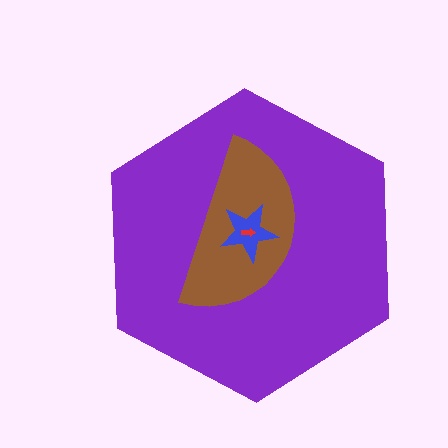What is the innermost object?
The red arrow.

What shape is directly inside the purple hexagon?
The brown semicircle.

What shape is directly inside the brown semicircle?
The blue star.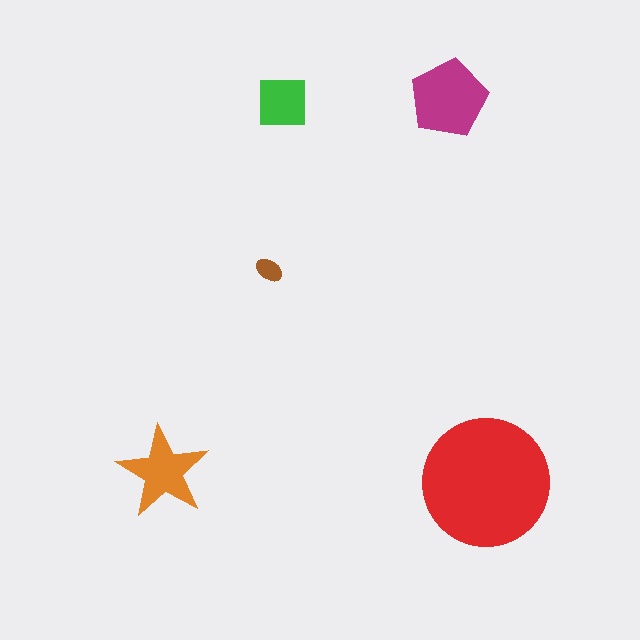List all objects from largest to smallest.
The red circle, the magenta pentagon, the orange star, the green square, the brown ellipse.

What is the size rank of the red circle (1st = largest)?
1st.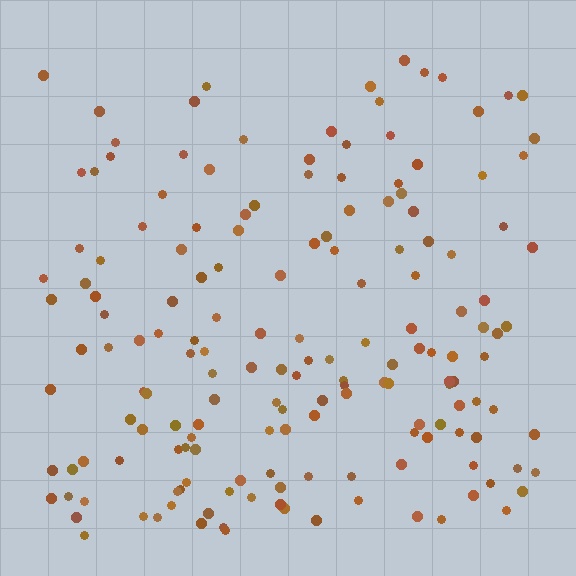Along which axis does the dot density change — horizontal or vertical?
Vertical.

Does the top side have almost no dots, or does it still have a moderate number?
Still a moderate number, just noticeably fewer than the bottom.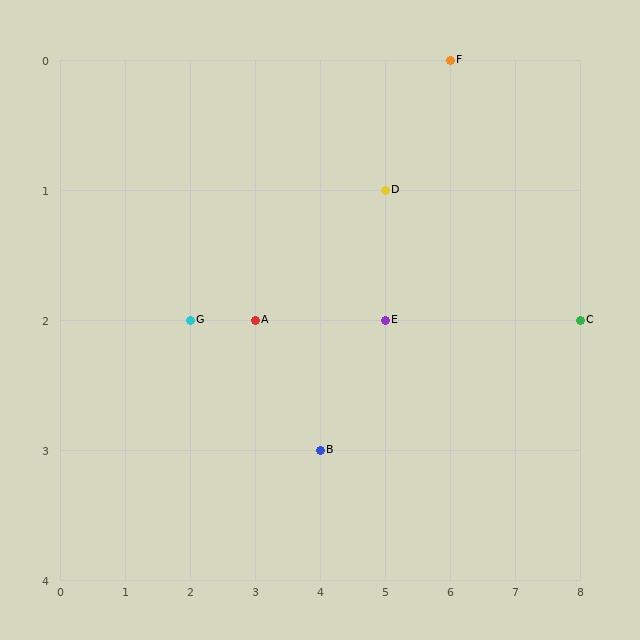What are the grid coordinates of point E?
Point E is at grid coordinates (5, 2).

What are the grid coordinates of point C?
Point C is at grid coordinates (8, 2).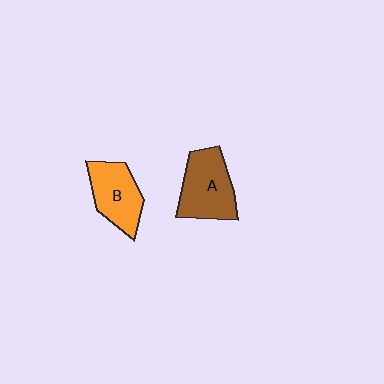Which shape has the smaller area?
Shape B (orange).